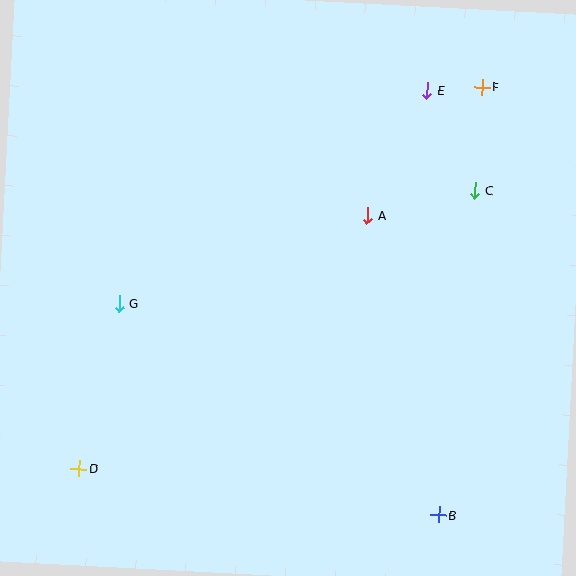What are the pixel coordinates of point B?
Point B is at (439, 515).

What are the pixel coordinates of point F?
Point F is at (482, 87).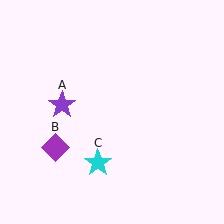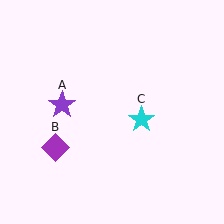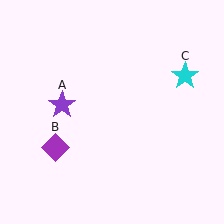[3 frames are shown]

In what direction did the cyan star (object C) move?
The cyan star (object C) moved up and to the right.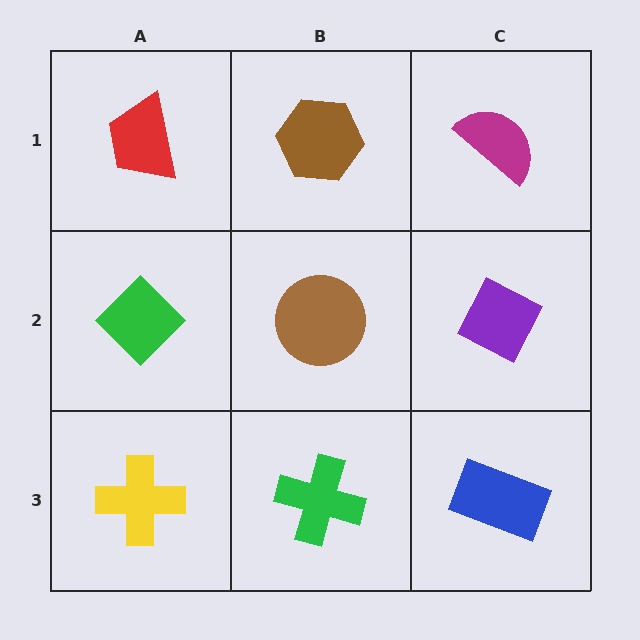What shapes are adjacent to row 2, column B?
A brown hexagon (row 1, column B), a green cross (row 3, column B), a green diamond (row 2, column A), a purple diamond (row 2, column C).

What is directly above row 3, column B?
A brown circle.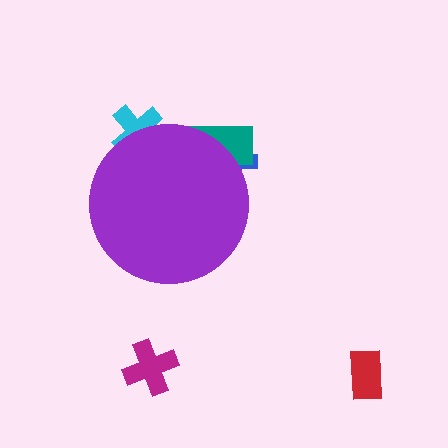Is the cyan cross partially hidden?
Yes, the cyan cross is partially hidden behind the purple circle.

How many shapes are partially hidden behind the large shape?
3 shapes are partially hidden.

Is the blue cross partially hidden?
Yes, the blue cross is partially hidden behind the purple circle.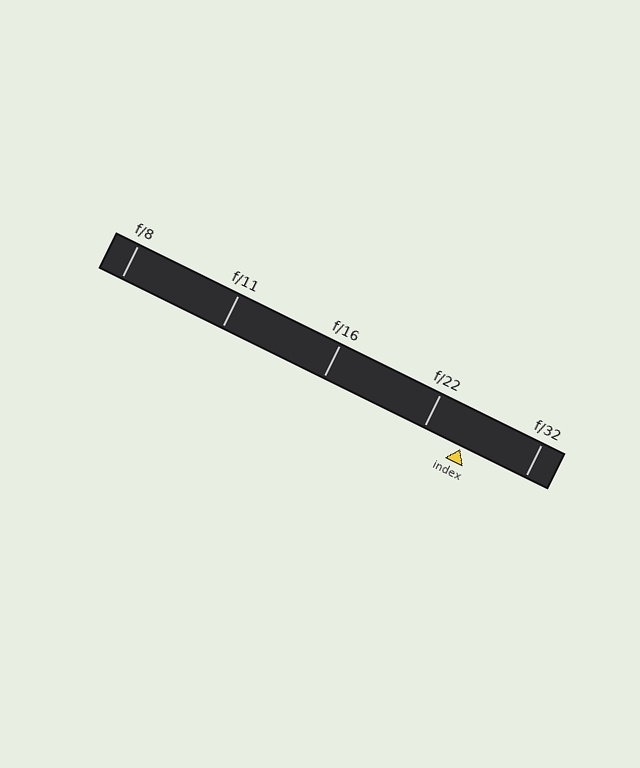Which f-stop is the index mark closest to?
The index mark is closest to f/22.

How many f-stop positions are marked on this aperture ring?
There are 5 f-stop positions marked.